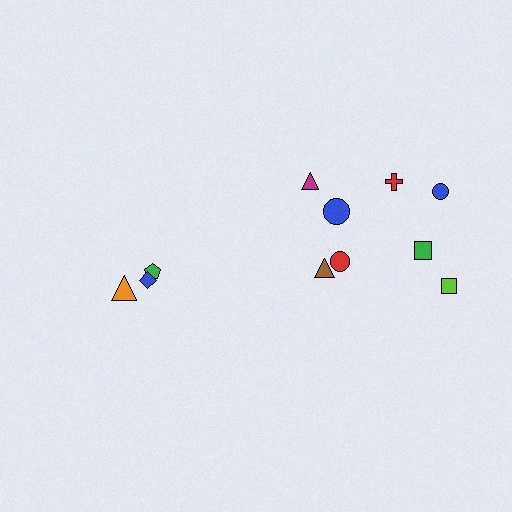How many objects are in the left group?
There are 3 objects.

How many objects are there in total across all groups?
There are 11 objects.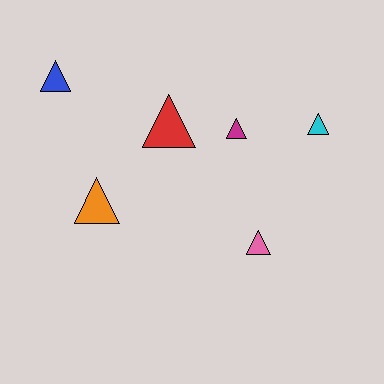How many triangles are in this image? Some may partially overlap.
There are 6 triangles.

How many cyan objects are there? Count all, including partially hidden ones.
There is 1 cyan object.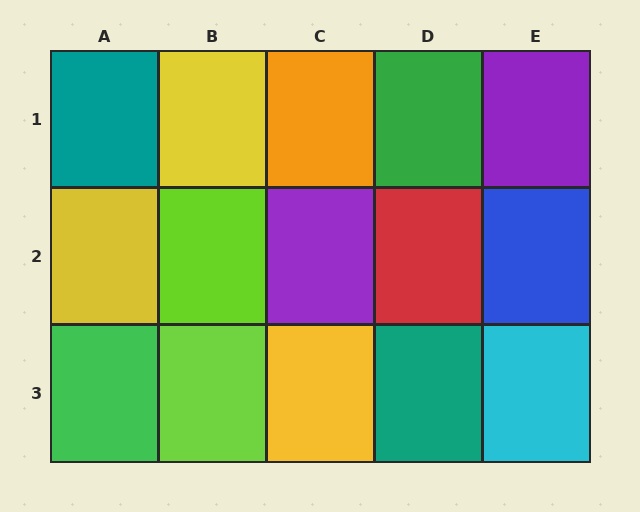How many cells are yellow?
3 cells are yellow.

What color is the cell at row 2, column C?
Purple.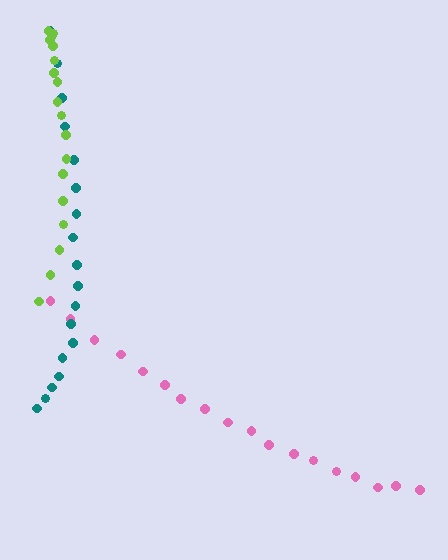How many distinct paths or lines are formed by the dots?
There are 3 distinct paths.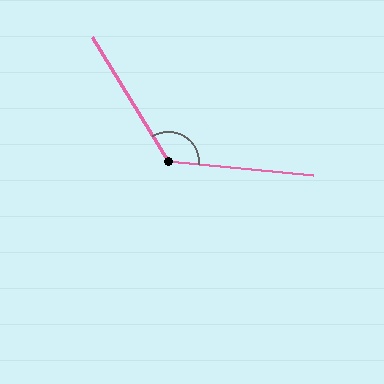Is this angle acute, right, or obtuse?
It is obtuse.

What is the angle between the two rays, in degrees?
Approximately 127 degrees.